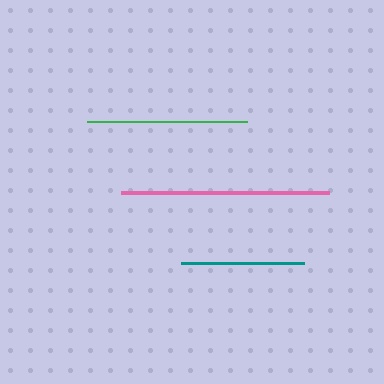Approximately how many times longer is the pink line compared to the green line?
The pink line is approximately 1.3 times the length of the green line.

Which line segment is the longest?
The pink line is the longest at approximately 208 pixels.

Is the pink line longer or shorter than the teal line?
The pink line is longer than the teal line.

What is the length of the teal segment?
The teal segment is approximately 123 pixels long.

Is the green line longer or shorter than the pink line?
The pink line is longer than the green line.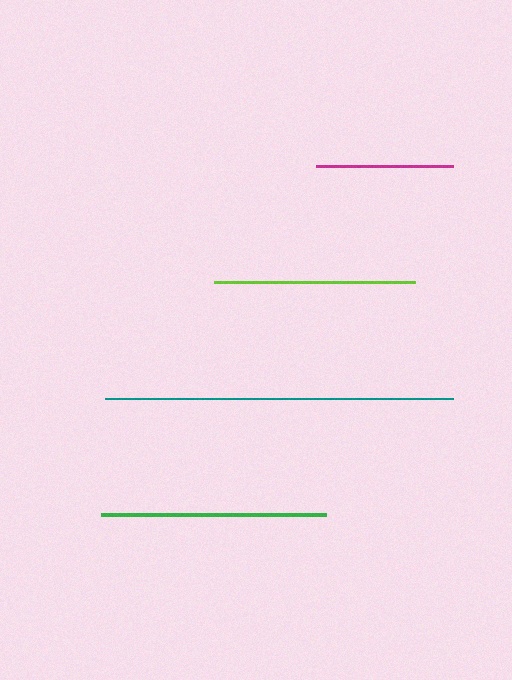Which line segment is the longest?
The teal line is the longest at approximately 348 pixels.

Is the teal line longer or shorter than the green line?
The teal line is longer than the green line.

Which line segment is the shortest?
The magenta line is the shortest at approximately 136 pixels.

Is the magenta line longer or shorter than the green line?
The green line is longer than the magenta line.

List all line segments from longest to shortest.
From longest to shortest: teal, green, lime, magenta.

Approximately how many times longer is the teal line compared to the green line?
The teal line is approximately 1.5 times the length of the green line.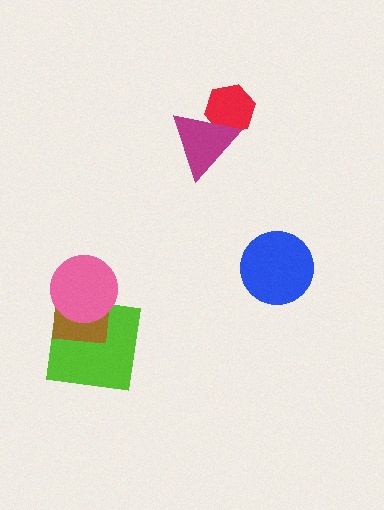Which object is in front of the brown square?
The pink circle is in front of the brown square.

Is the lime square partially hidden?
Yes, it is partially covered by another shape.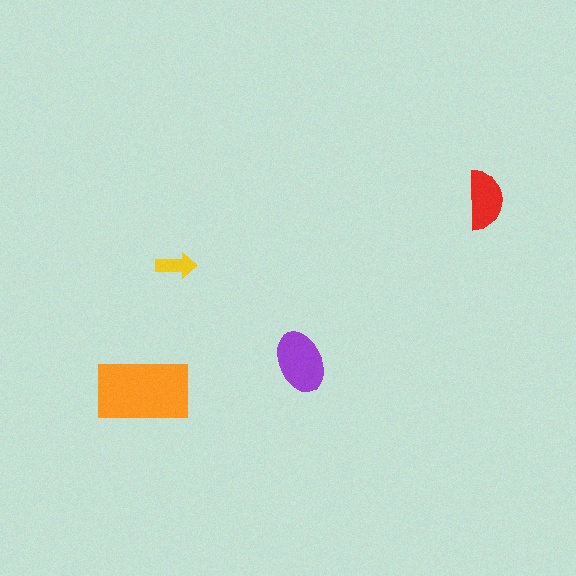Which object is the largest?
The orange rectangle.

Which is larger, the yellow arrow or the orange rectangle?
The orange rectangle.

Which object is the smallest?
The yellow arrow.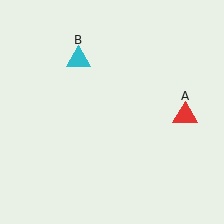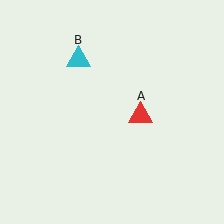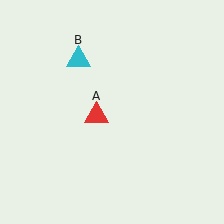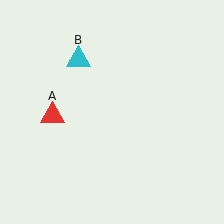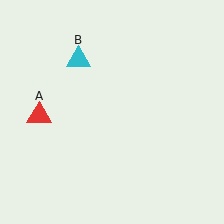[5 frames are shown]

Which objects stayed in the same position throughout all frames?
Cyan triangle (object B) remained stationary.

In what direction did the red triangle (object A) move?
The red triangle (object A) moved left.